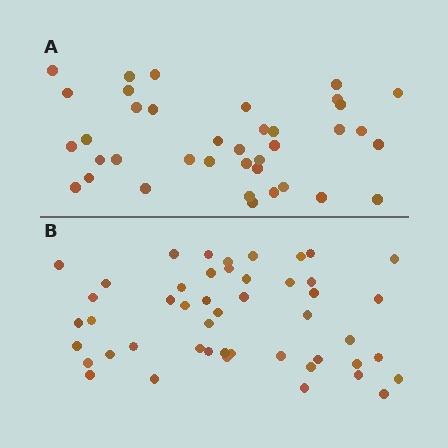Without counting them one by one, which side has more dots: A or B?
Region B (the bottom region) has more dots.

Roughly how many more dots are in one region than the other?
Region B has roughly 10 or so more dots than region A.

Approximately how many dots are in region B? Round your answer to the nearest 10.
About 50 dots. (The exact count is 48, which rounds to 50.)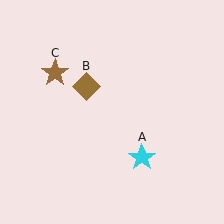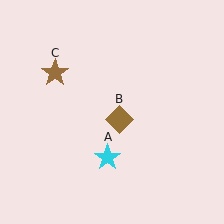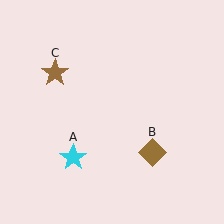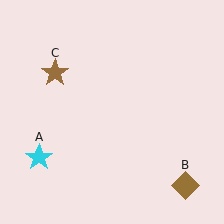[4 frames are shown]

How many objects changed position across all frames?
2 objects changed position: cyan star (object A), brown diamond (object B).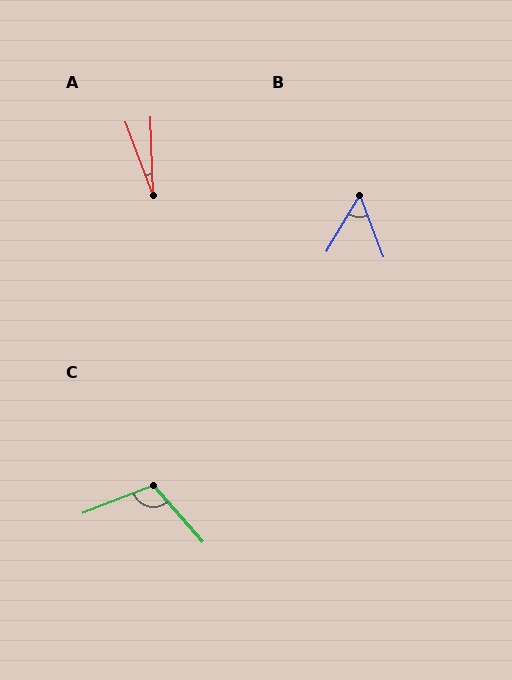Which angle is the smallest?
A, at approximately 19 degrees.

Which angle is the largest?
C, at approximately 110 degrees.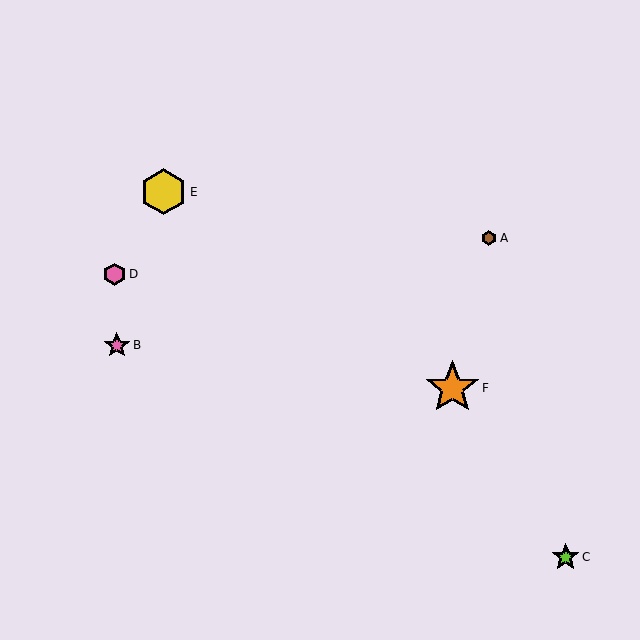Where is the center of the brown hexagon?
The center of the brown hexagon is at (489, 238).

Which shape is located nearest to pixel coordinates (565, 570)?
The lime star (labeled C) at (566, 557) is nearest to that location.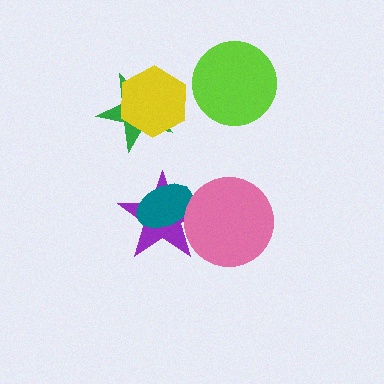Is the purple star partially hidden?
Yes, it is partially covered by another shape.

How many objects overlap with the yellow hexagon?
1 object overlaps with the yellow hexagon.